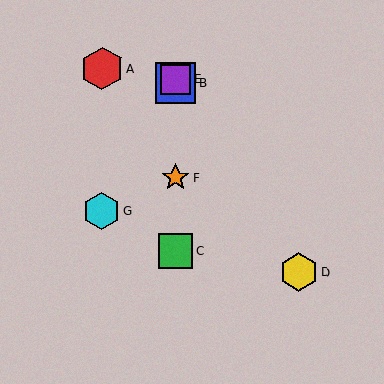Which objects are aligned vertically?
Objects B, C, E, F are aligned vertically.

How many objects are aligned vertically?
4 objects (B, C, E, F) are aligned vertically.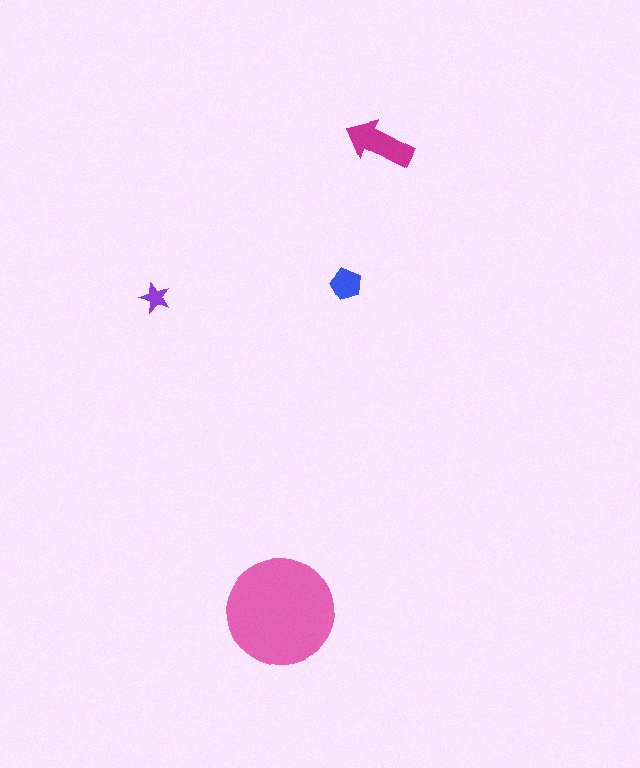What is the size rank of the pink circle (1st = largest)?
1st.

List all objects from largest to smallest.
The pink circle, the magenta arrow, the blue pentagon, the purple star.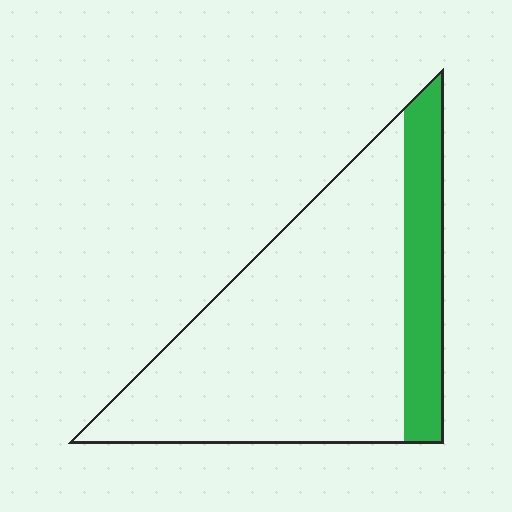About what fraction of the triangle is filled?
About one fifth (1/5).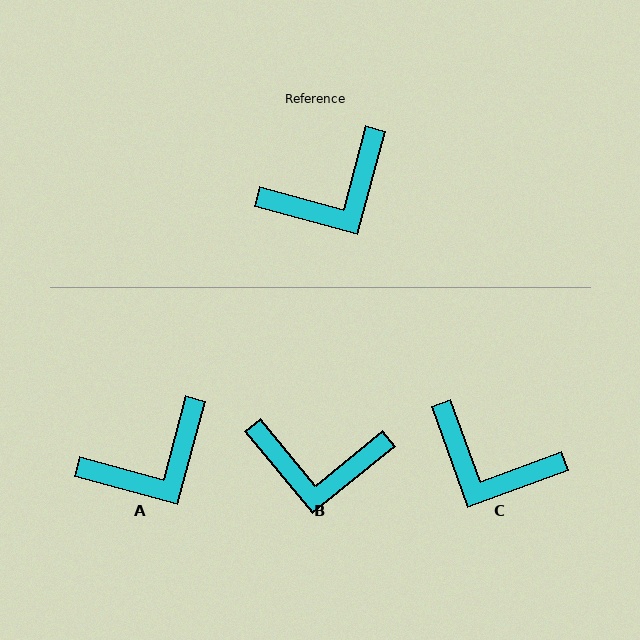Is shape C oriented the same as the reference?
No, it is off by about 55 degrees.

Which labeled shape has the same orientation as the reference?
A.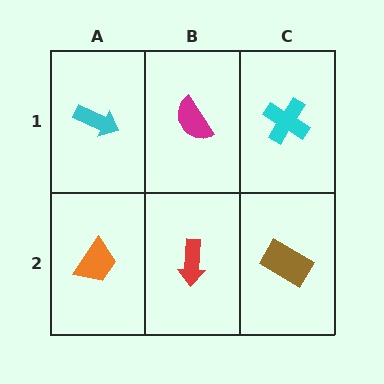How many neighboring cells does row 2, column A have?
2.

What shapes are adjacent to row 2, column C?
A cyan cross (row 1, column C), a red arrow (row 2, column B).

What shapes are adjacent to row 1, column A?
An orange trapezoid (row 2, column A), a magenta semicircle (row 1, column B).